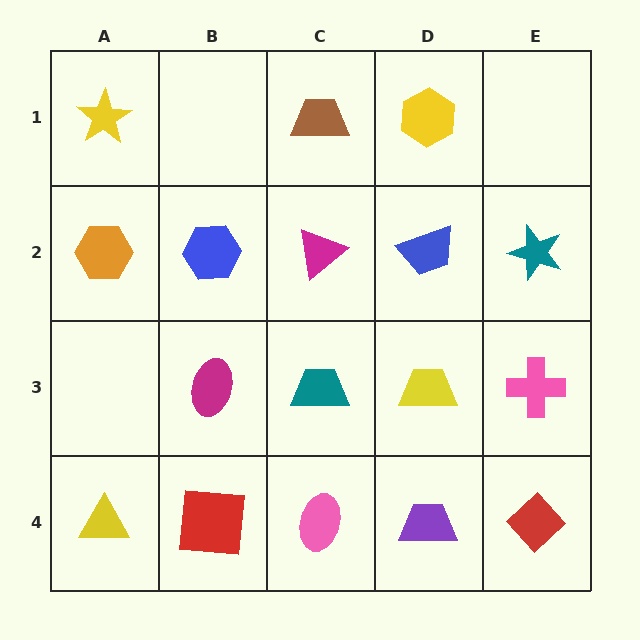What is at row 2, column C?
A magenta triangle.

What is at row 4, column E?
A red diamond.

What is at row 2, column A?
An orange hexagon.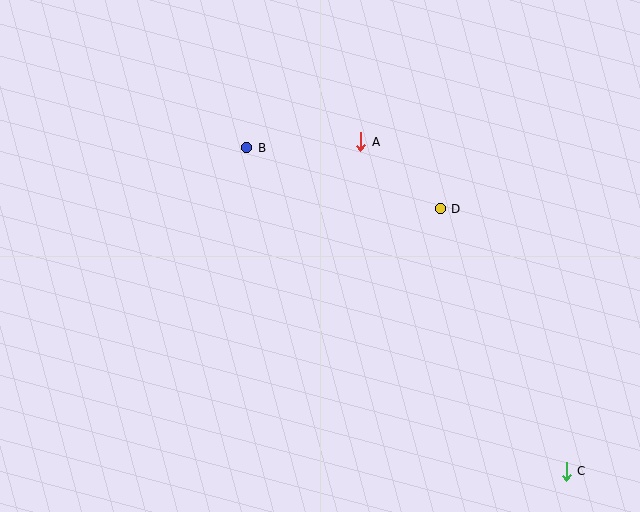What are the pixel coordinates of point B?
Point B is at (247, 148).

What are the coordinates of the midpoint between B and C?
The midpoint between B and C is at (406, 310).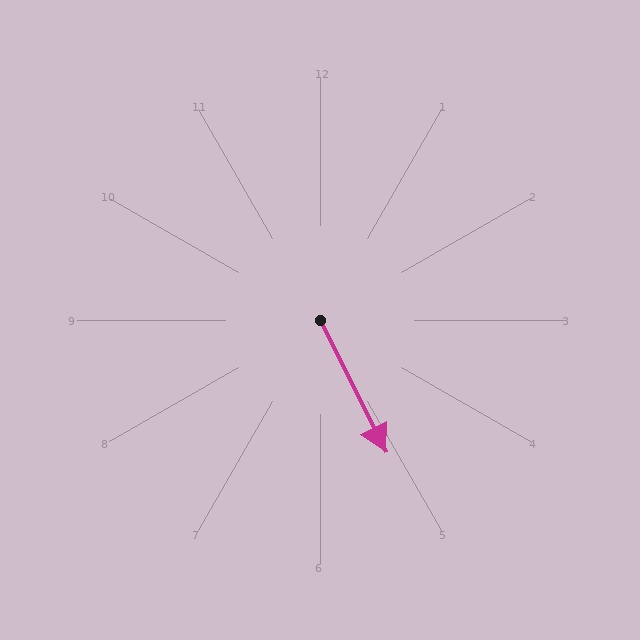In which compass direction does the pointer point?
Southeast.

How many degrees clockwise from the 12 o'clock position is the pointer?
Approximately 153 degrees.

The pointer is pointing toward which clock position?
Roughly 5 o'clock.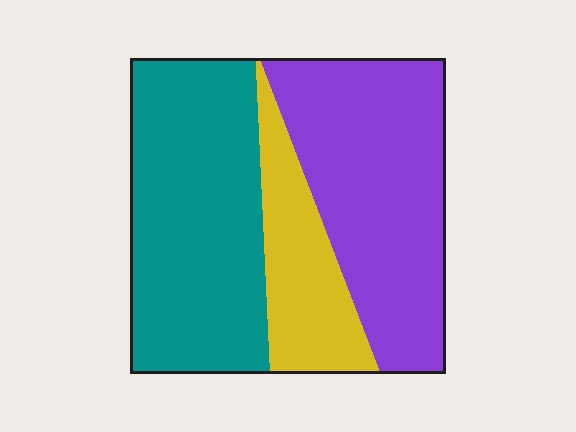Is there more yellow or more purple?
Purple.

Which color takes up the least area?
Yellow, at roughly 20%.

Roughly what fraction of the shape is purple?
Purple takes up about two fifths (2/5) of the shape.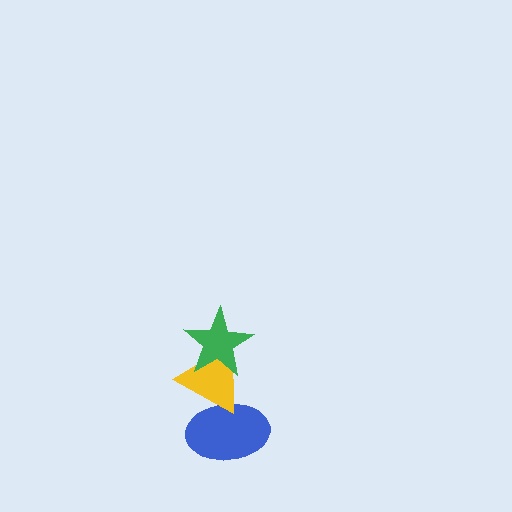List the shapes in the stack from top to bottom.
From top to bottom: the green star, the yellow triangle, the blue ellipse.